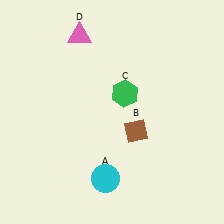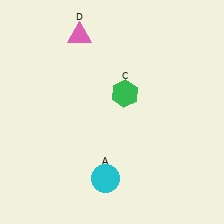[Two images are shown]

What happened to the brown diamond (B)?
The brown diamond (B) was removed in Image 2. It was in the bottom-right area of Image 1.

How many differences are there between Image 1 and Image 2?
There is 1 difference between the two images.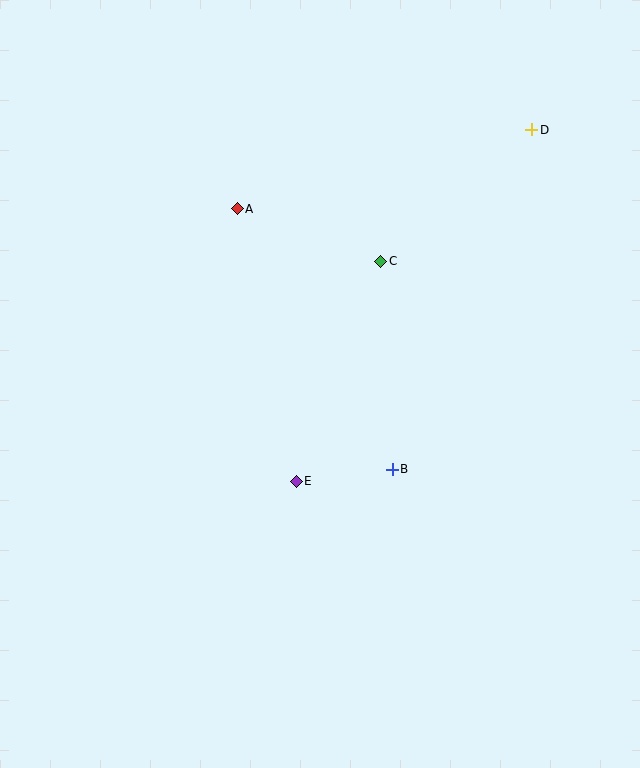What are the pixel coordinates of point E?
Point E is at (296, 481).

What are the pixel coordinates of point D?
Point D is at (532, 130).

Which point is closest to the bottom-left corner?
Point E is closest to the bottom-left corner.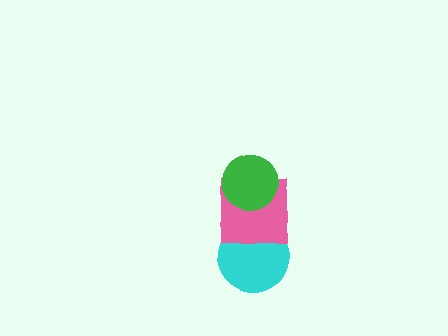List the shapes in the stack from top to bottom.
From top to bottom: the green circle, the pink square, the cyan circle.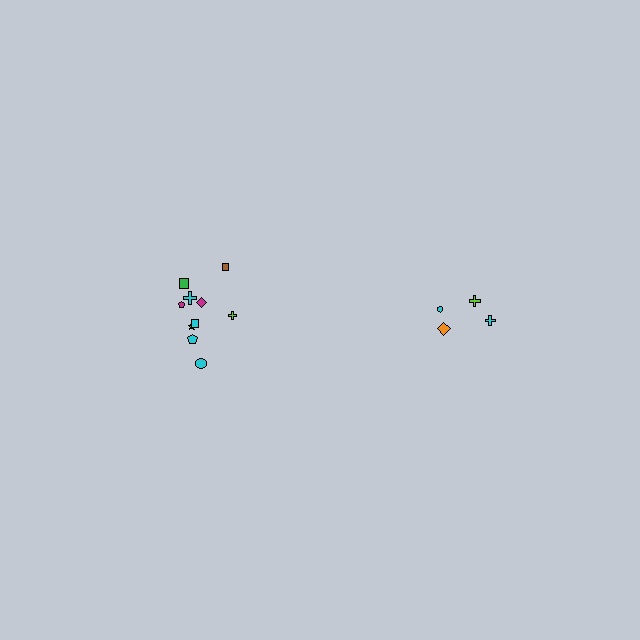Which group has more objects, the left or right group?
The left group.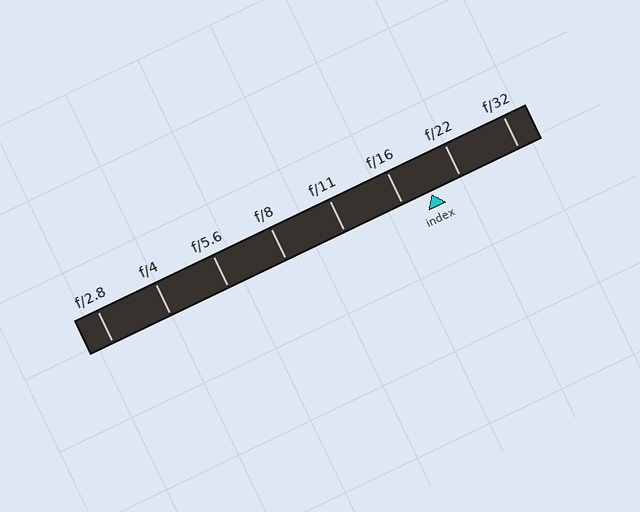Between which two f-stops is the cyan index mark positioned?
The index mark is between f/16 and f/22.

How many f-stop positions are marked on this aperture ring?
There are 8 f-stop positions marked.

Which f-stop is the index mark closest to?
The index mark is closest to f/16.